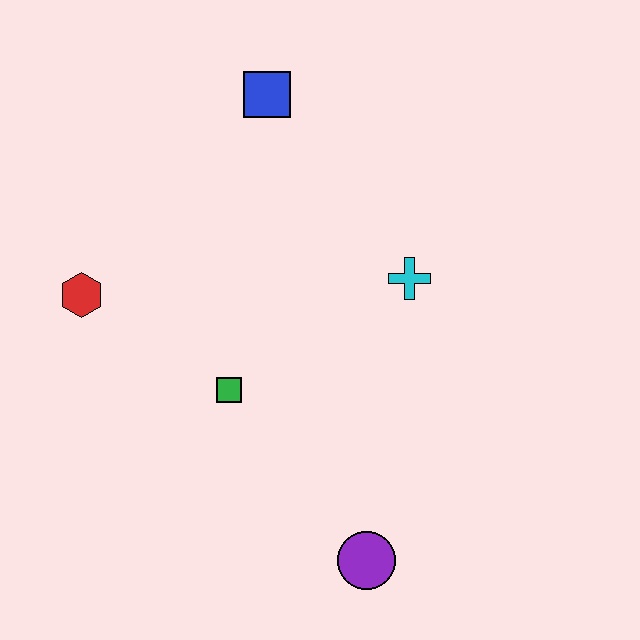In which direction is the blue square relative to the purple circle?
The blue square is above the purple circle.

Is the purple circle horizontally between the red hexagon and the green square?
No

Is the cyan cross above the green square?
Yes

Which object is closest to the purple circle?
The green square is closest to the purple circle.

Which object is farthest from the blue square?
The purple circle is farthest from the blue square.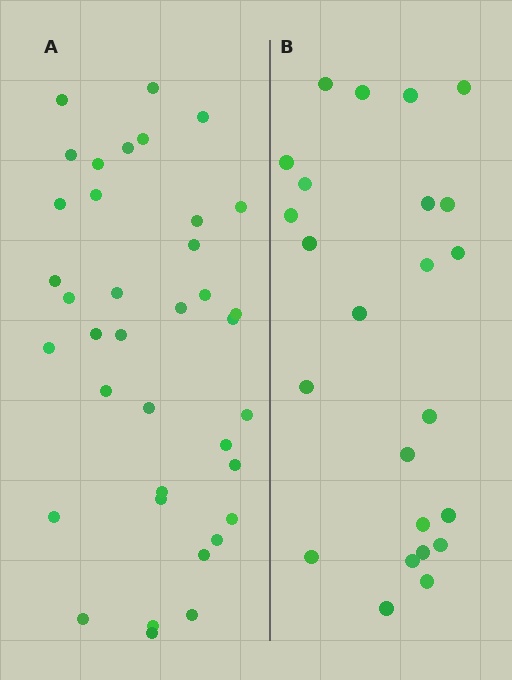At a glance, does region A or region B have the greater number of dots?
Region A (the left region) has more dots.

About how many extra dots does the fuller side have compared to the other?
Region A has approximately 15 more dots than region B.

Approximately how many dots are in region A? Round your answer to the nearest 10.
About 40 dots. (The exact count is 37, which rounds to 40.)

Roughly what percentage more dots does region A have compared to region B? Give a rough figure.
About 55% more.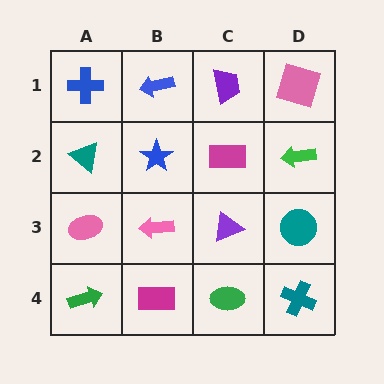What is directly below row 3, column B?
A magenta rectangle.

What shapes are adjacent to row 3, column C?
A magenta rectangle (row 2, column C), a green ellipse (row 4, column C), a pink arrow (row 3, column B), a teal circle (row 3, column D).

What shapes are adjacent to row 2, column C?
A purple trapezoid (row 1, column C), a purple triangle (row 3, column C), a blue star (row 2, column B), a green arrow (row 2, column D).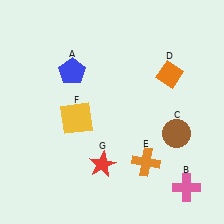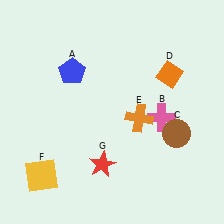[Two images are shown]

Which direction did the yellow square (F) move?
The yellow square (F) moved down.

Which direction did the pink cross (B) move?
The pink cross (B) moved up.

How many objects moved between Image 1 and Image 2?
3 objects moved between the two images.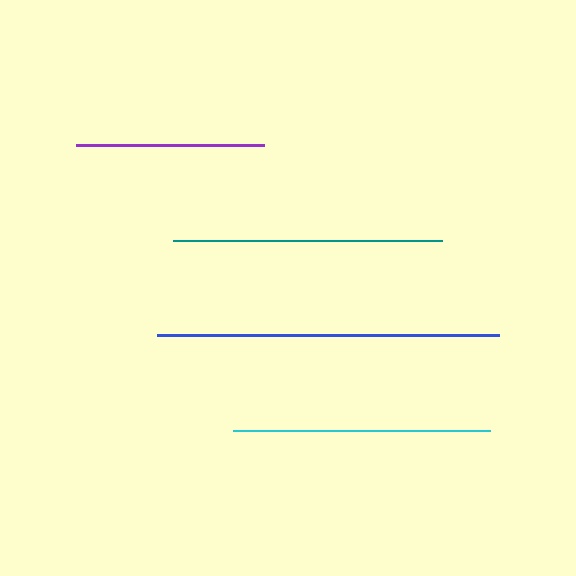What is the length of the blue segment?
The blue segment is approximately 342 pixels long.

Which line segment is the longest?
The blue line is the longest at approximately 342 pixels.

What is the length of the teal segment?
The teal segment is approximately 269 pixels long.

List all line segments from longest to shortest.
From longest to shortest: blue, teal, cyan, purple.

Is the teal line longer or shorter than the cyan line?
The teal line is longer than the cyan line.